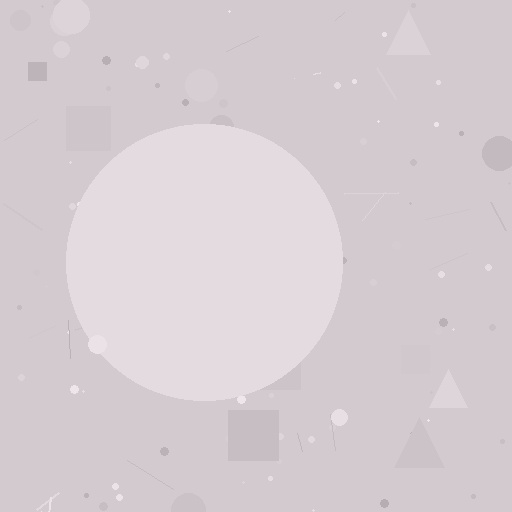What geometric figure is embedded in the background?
A circle is embedded in the background.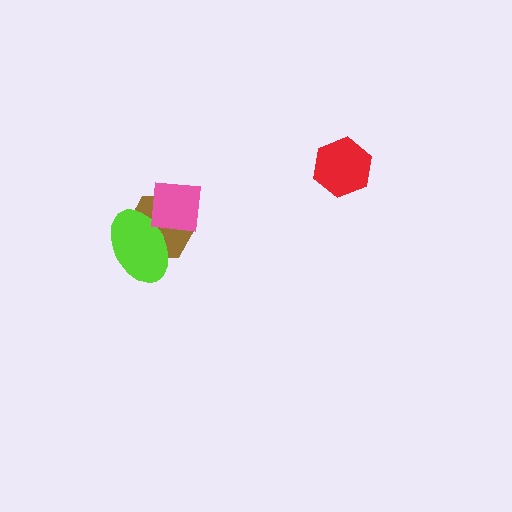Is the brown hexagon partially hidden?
Yes, it is partially covered by another shape.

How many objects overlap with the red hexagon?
0 objects overlap with the red hexagon.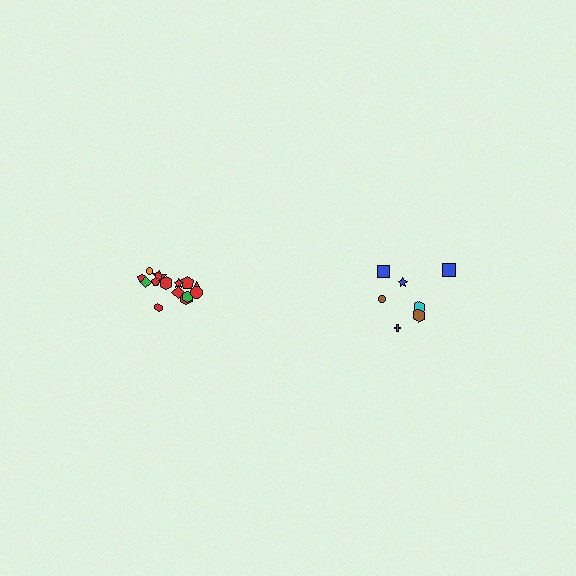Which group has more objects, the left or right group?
The left group.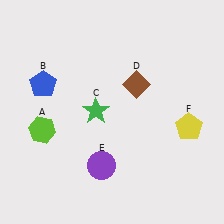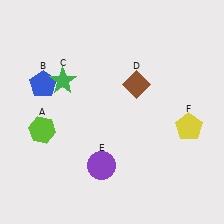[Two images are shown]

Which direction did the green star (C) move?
The green star (C) moved left.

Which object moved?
The green star (C) moved left.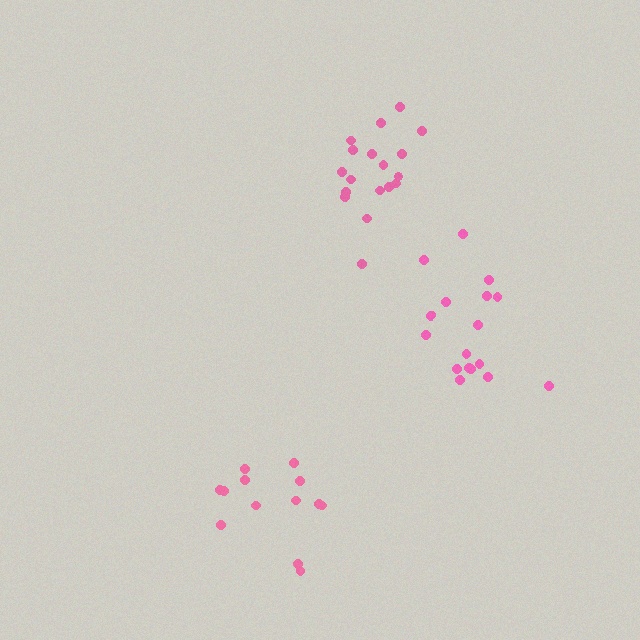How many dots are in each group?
Group 1: 18 dots, Group 2: 13 dots, Group 3: 17 dots (48 total).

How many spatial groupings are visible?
There are 3 spatial groupings.